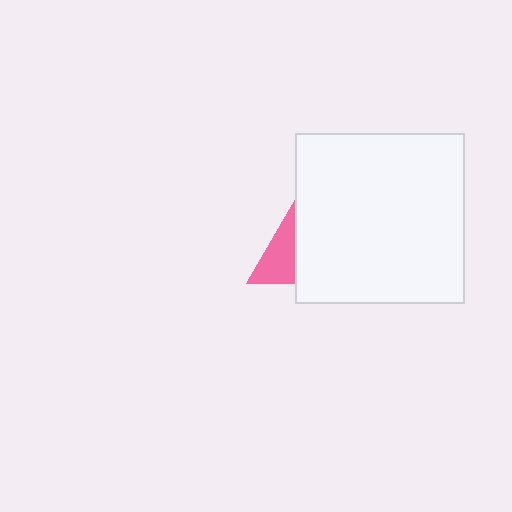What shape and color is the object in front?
The object in front is a white square.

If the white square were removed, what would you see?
You would see the complete pink triangle.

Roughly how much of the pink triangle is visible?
About half of it is visible (roughly 49%).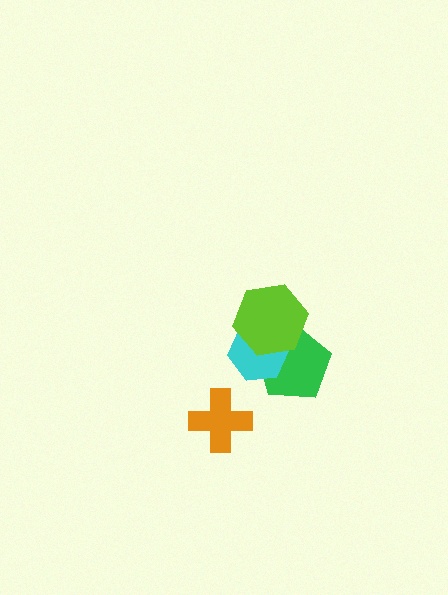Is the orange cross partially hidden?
No, no other shape covers it.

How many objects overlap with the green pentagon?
2 objects overlap with the green pentagon.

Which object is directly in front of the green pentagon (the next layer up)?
The cyan hexagon is directly in front of the green pentagon.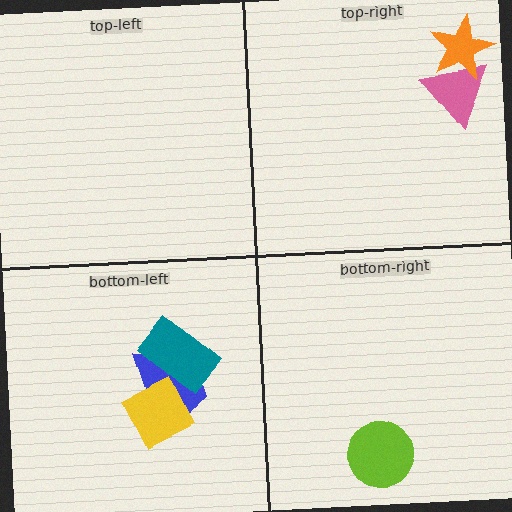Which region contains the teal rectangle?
The bottom-left region.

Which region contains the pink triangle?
The top-right region.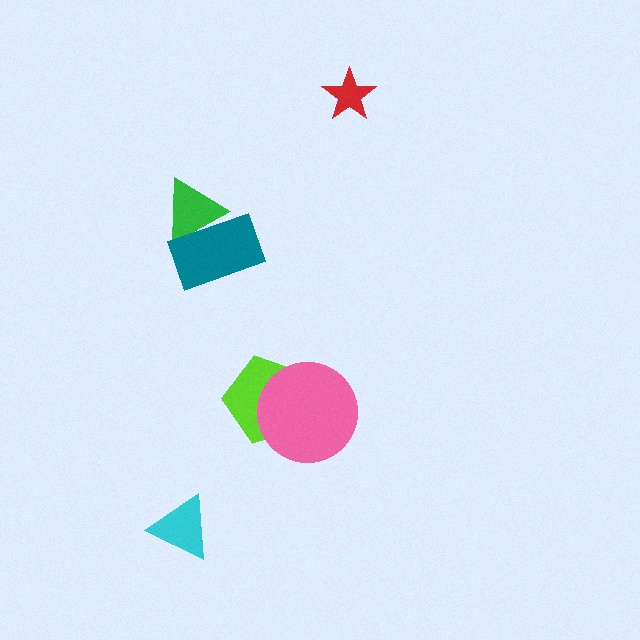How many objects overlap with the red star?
0 objects overlap with the red star.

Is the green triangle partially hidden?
Yes, it is partially covered by another shape.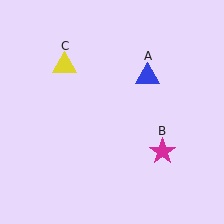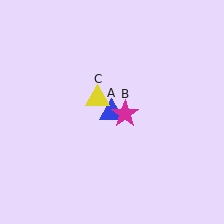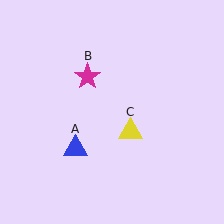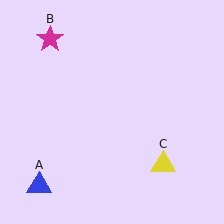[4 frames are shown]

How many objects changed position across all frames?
3 objects changed position: blue triangle (object A), magenta star (object B), yellow triangle (object C).